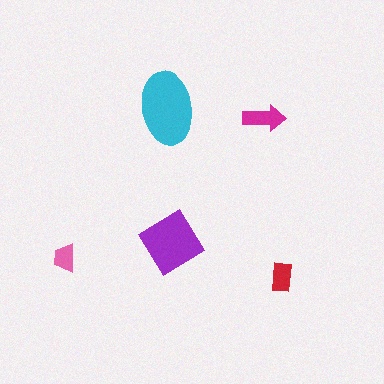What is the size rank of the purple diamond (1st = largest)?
2nd.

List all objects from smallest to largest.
The pink trapezoid, the red rectangle, the magenta arrow, the purple diamond, the cyan ellipse.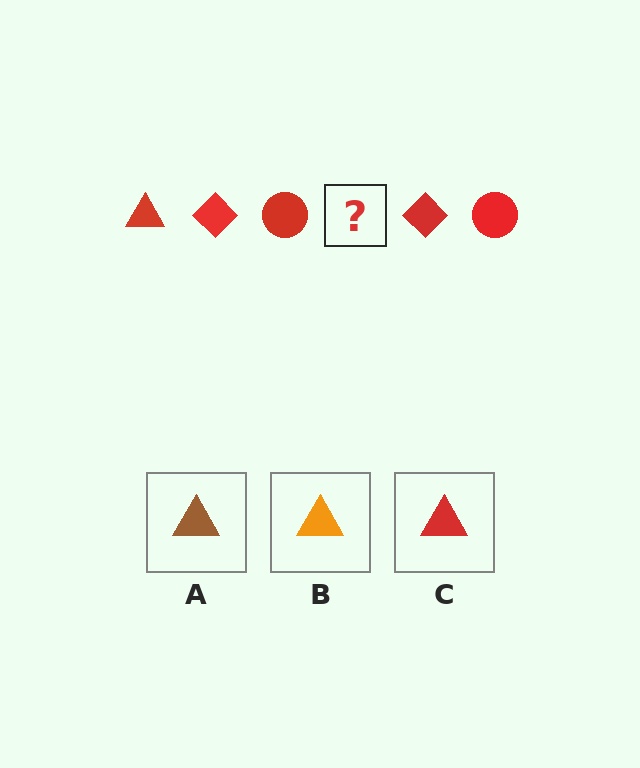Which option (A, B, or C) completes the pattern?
C.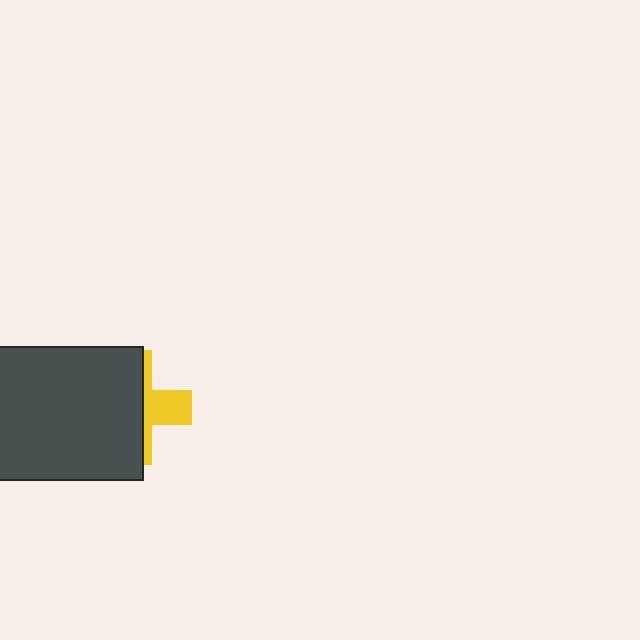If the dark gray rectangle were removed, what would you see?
You would see the complete yellow cross.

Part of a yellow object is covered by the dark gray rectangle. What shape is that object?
It is a cross.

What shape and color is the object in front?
The object in front is a dark gray rectangle.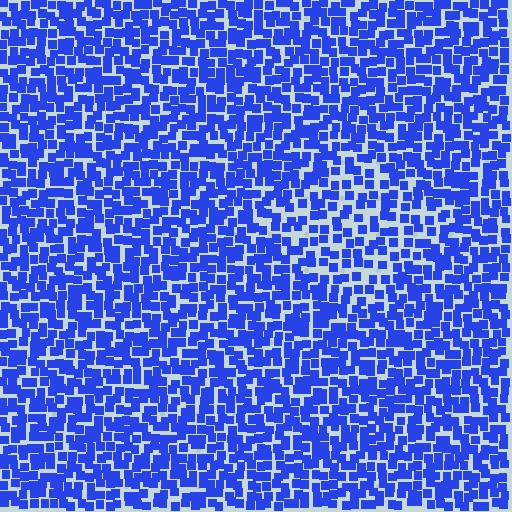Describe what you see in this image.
The image contains small blue elements arranged at two different densities. A diamond-shaped region is visible where the elements are less densely packed than the surrounding area.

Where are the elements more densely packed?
The elements are more densely packed outside the diamond boundary.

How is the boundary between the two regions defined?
The boundary is defined by a change in element density (approximately 1.6x ratio). All elements are the same color, size, and shape.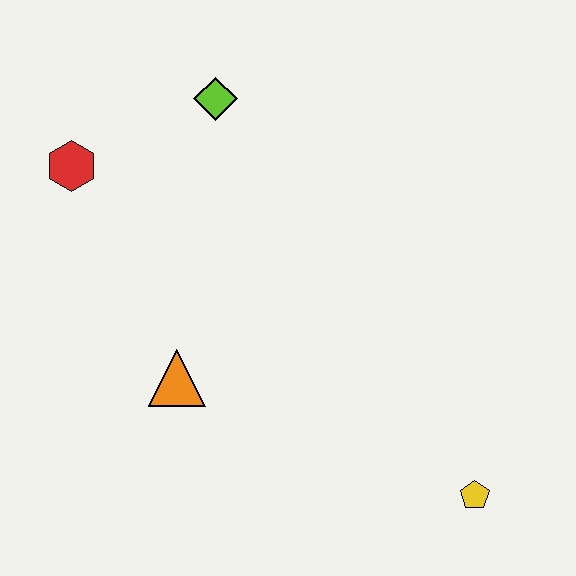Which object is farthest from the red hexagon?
The yellow pentagon is farthest from the red hexagon.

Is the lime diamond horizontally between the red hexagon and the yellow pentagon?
Yes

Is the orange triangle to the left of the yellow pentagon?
Yes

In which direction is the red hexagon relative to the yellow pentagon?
The red hexagon is to the left of the yellow pentagon.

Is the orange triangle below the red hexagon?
Yes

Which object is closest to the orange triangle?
The red hexagon is closest to the orange triangle.